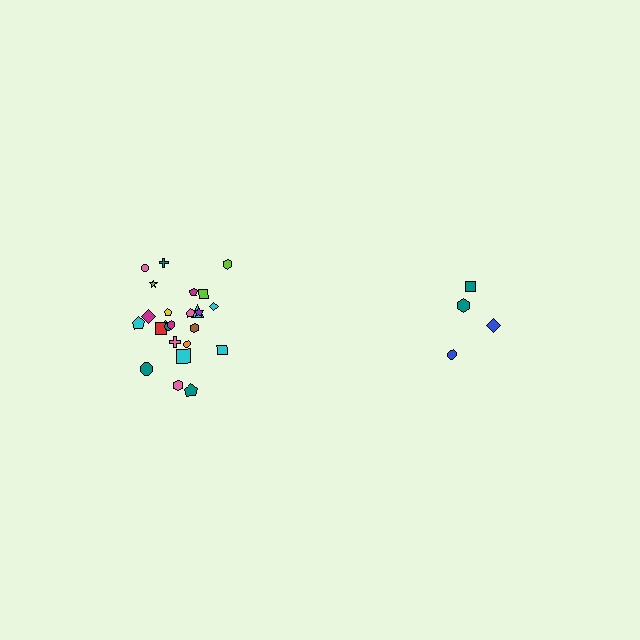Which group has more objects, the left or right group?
The left group.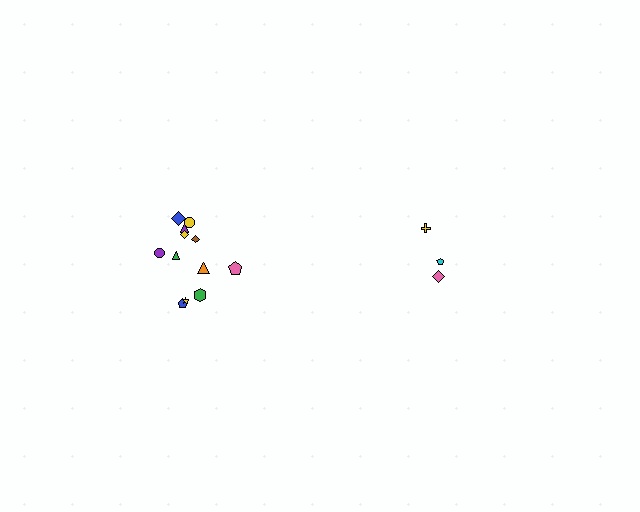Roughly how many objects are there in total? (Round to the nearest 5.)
Roughly 15 objects in total.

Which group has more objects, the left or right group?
The left group.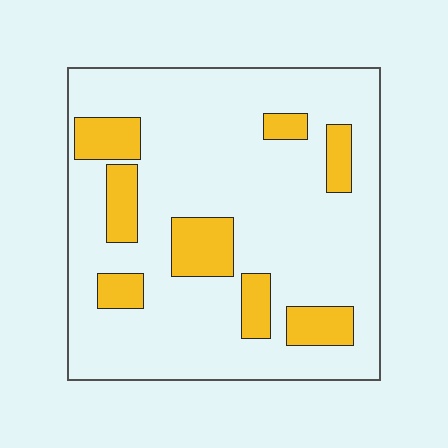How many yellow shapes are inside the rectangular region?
8.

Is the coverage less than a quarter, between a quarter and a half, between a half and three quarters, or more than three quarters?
Less than a quarter.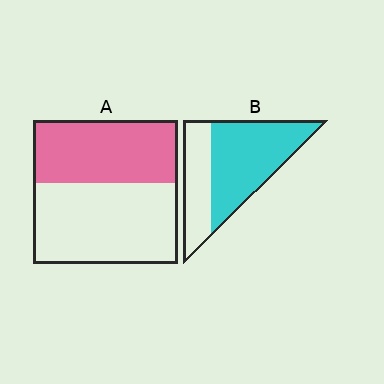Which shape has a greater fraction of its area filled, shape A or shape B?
Shape B.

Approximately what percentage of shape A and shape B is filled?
A is approximately 45% and B is approximately 65%.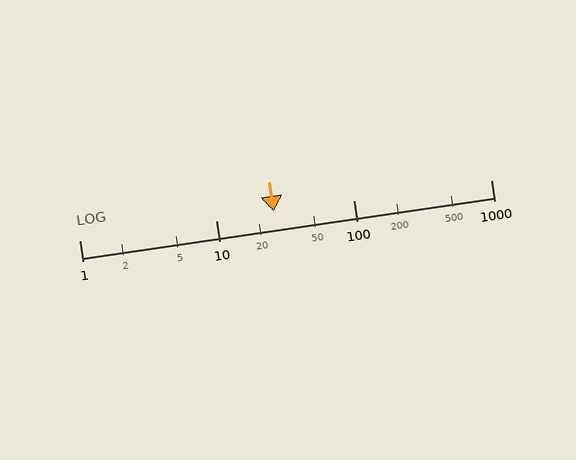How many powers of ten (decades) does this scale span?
The scale spans 3 decades, from 1 to 1000.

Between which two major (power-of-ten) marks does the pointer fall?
The pointer is between 10 and 100.